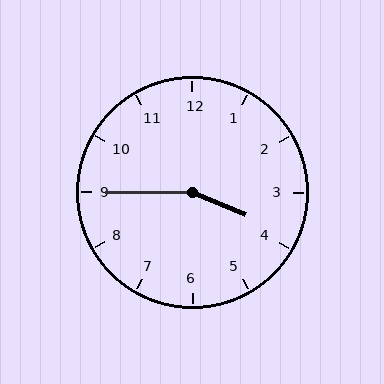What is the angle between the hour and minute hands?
Approximately 158 degrees.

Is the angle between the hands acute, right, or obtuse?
It is obtuse.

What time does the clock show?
3:45.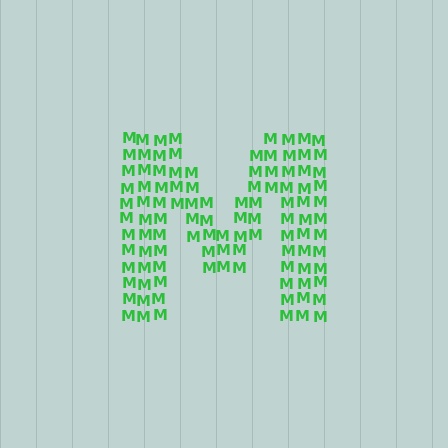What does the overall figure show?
The overall figure shows the letter M.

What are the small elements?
The small elements are letter M's.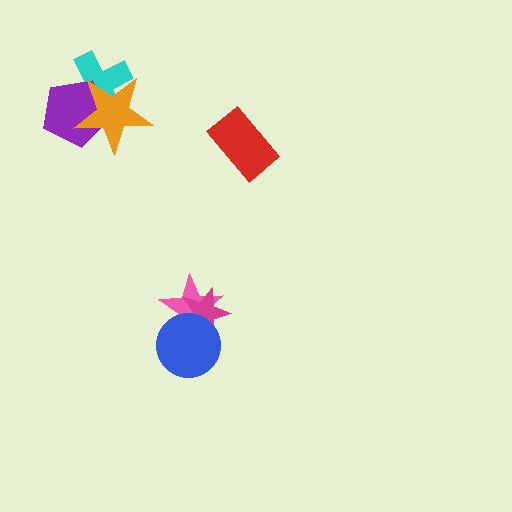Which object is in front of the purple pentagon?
The orange star is in front of the purple pentagon.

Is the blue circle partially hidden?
No, no other shape covers it.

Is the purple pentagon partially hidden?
Yes, it is partially covered by another shape.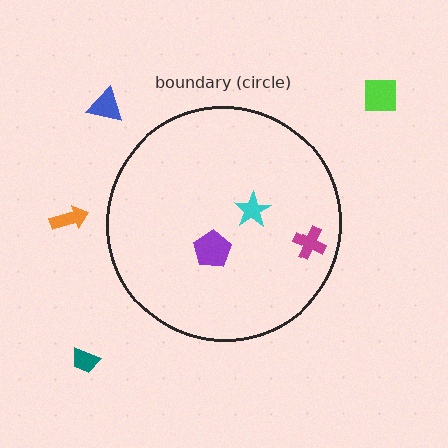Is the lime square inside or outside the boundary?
Outside.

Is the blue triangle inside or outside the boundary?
Outside.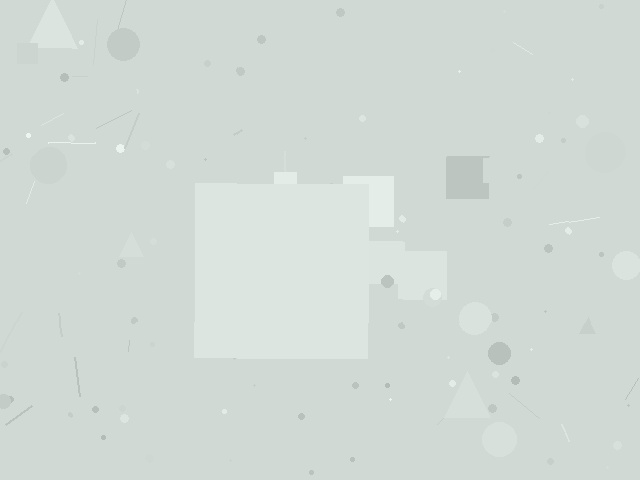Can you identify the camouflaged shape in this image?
The camouflaged shape is a square.